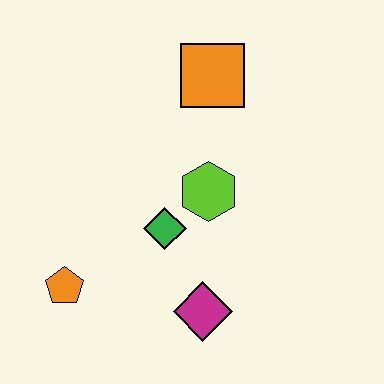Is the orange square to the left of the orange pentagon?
No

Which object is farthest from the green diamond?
The orange square is farthest from the green diamond.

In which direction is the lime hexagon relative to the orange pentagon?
The lime hexagon is to the right of the orange pentagon.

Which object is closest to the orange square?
The lime hexagon is closest to the orange square.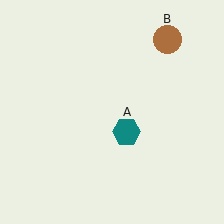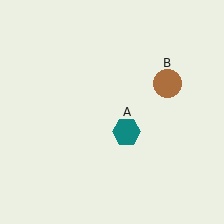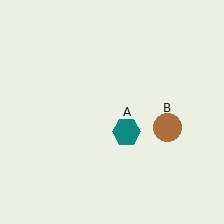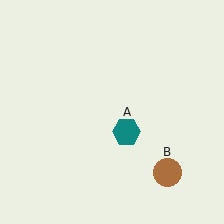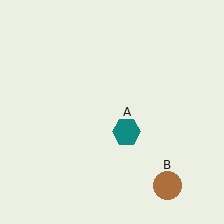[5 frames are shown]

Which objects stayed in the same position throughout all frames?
Teal hexagon (object A) remained stationary.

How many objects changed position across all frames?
1 object changed position: brown circle (object B).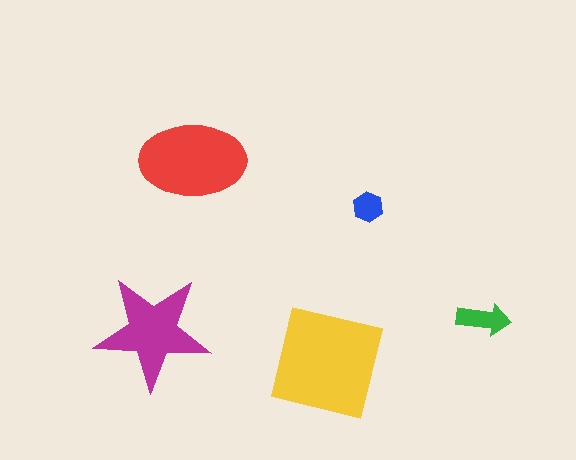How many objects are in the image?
There are 5 objects in the image.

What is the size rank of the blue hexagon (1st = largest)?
5th.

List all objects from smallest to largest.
The blue hexagon, the green arrow, the magenta star, the red ellipse, the yellow square.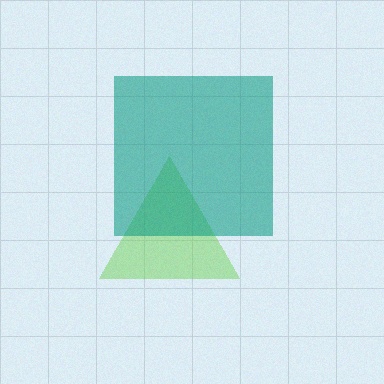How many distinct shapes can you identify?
There are 2 distinct shapes: a lime triangle, a teal square.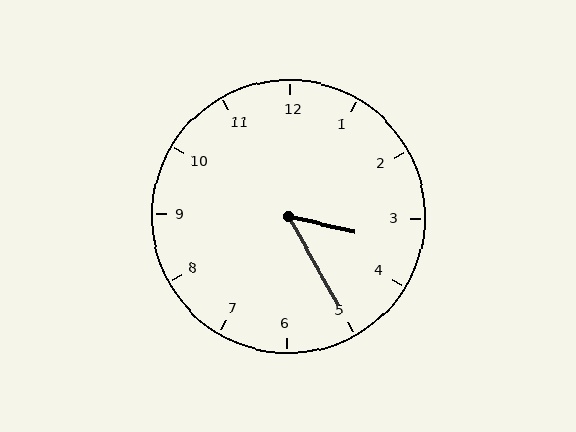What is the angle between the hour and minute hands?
Approximately 48 degrees.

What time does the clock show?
3:25.